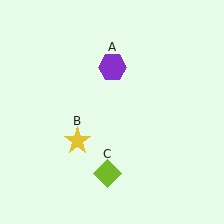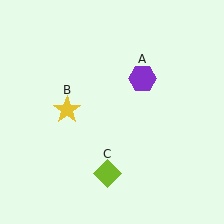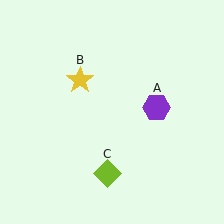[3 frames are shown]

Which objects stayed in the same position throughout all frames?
Lime diamond (object C) remained stationary.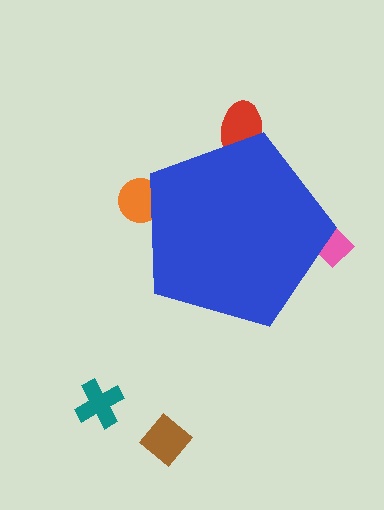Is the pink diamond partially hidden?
Yes, the pink diamond is partially hidden behind the blue pentagon.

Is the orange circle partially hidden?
Yes, the orange circle is partially hidden behind the blue pentagon.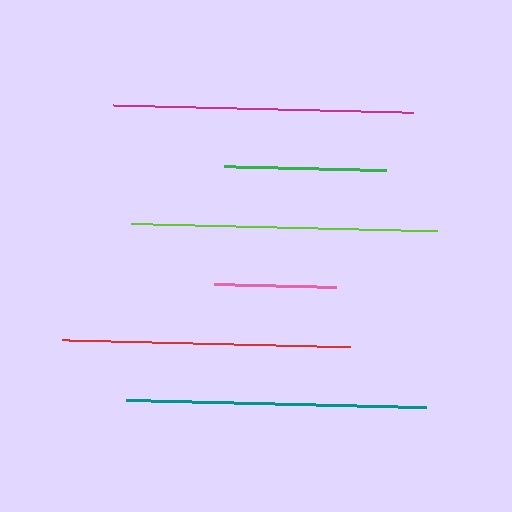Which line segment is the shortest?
The pink line is the shortest at approximately 122 pixels.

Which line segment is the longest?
The lime line is the longest at approximately 307 pixels.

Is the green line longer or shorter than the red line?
The red line is longer than the green line.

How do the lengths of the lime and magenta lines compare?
The lime and magenta lines are approximately the same length.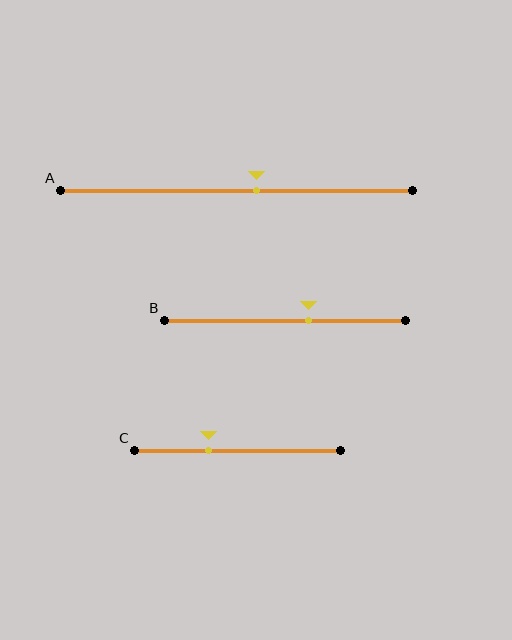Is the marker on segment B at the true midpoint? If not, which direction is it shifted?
No, the marker on segment B is shifted to the right by about 10% of the segment length.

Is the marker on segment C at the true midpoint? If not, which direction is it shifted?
No, the marker on segment C is shifted to the left by about 14% of the segment length.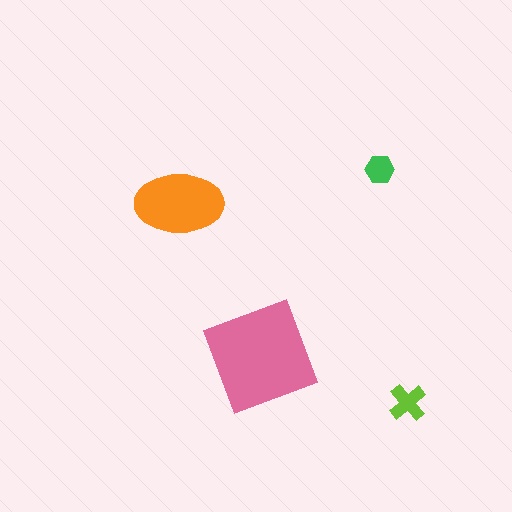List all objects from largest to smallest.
The pink diamond, the orange ellipse, the lime cross, the green hexagon.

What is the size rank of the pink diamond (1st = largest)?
1st.